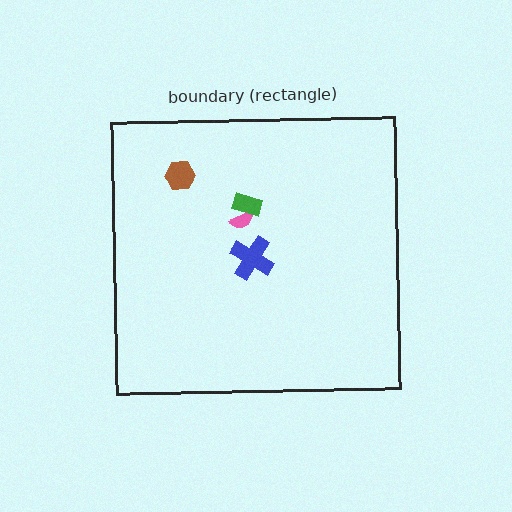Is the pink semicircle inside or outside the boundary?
Inside.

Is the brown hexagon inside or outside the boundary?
Inside.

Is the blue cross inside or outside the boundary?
Inside.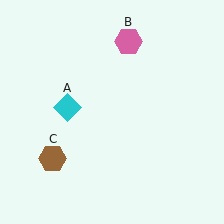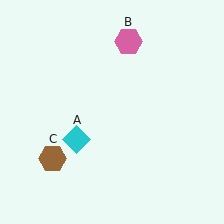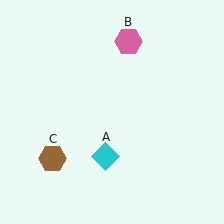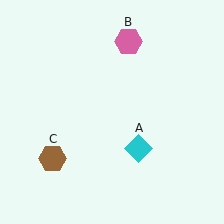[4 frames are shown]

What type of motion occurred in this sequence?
The cyan diamond (object A) rotated counterclockwise around the center of the scene.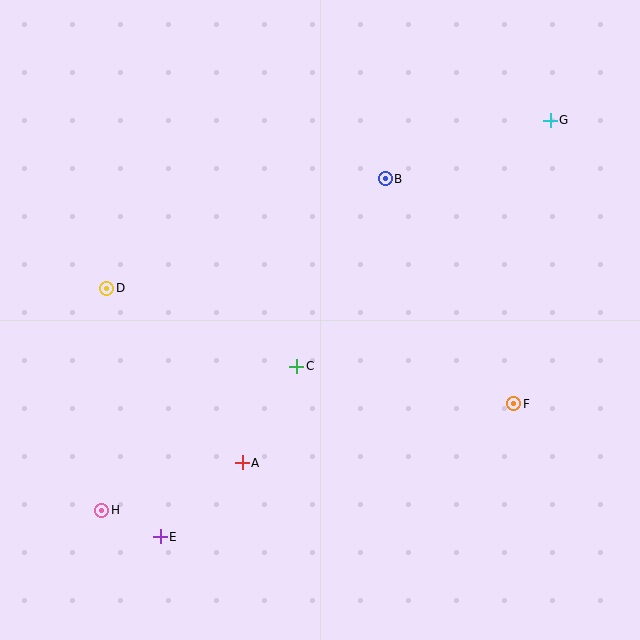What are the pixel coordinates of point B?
Point B is at (385, 179).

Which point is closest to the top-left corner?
Point D is closest to the top-left corner.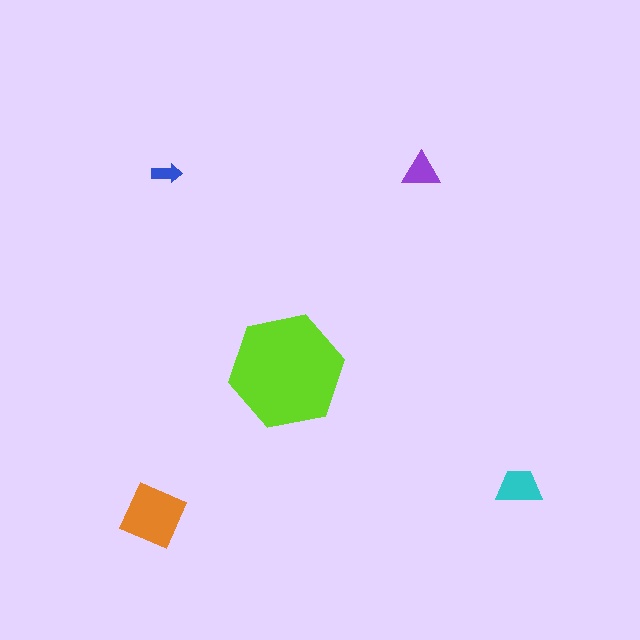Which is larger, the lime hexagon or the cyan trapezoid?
The lime hexagon.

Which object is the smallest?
The blue arrow.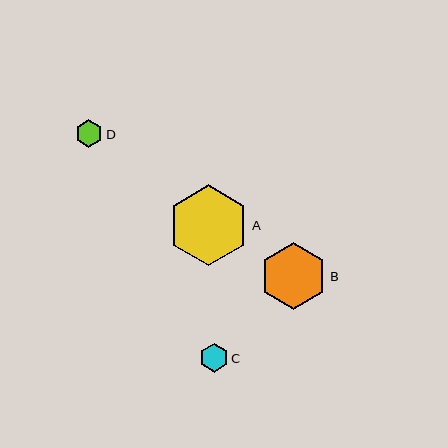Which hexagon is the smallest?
Hexagon D is the smallest with a size of approximately 28 pixels.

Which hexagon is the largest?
Hexagon A is the largest with a size of approximately 81 pixels.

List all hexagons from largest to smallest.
From largest to smallest: A, B, C, D.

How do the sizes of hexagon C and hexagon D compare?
Hexagon C and hexagon D are approximately the same size.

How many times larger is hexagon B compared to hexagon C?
Hexagon B is approximately 2.3 times the size of hexagon C.